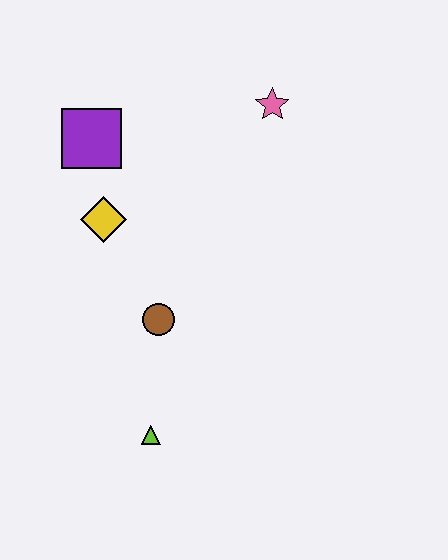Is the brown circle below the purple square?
Yes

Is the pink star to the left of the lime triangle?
No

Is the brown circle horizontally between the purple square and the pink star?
Yes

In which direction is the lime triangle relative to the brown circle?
The lime triangle is below the brown circle.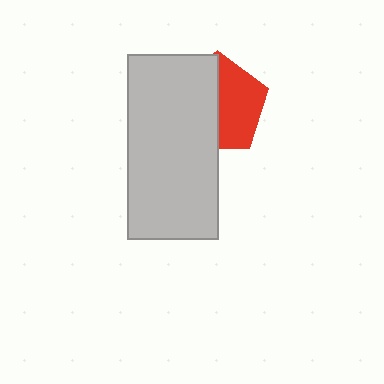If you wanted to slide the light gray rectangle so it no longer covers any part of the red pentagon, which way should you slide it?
Slide it left — that is the most direct way to separate the two shapes.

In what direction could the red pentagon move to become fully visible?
The red pentagon could move right. That would shift it out from behind the light gray rectangle entirely.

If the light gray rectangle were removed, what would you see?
You would see the complete red pentagon.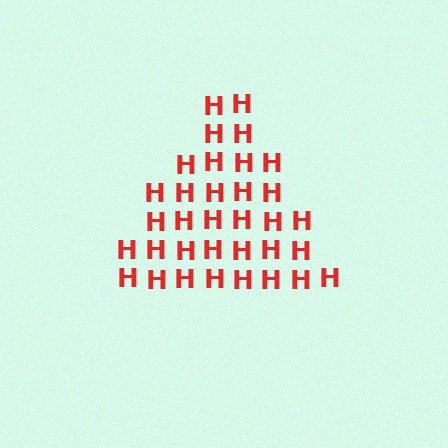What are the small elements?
The small elements are letter H's.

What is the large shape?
The large shape is a triangle.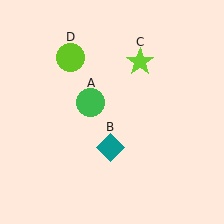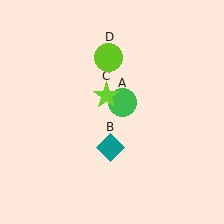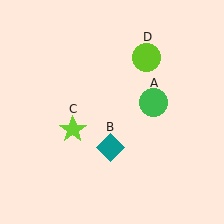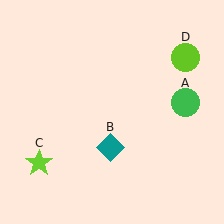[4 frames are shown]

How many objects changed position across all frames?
3 objects changed position: green circle (object A), lime star (object C), lime circle (object D).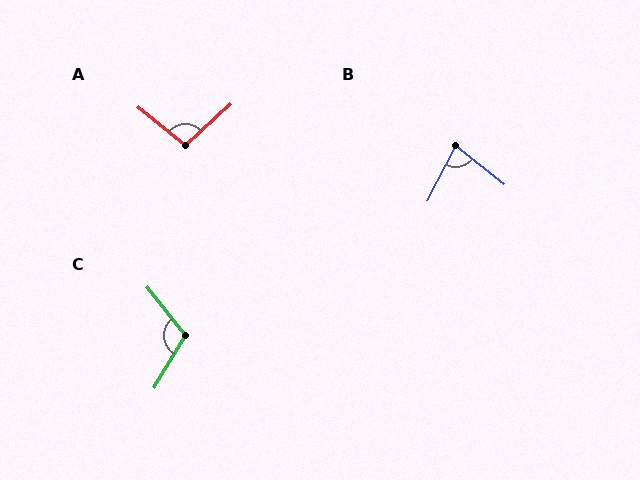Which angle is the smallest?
B, at approximately 79 degrees.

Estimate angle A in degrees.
Approximately 99 degrees.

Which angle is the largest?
C, at approximately 111 degrees.